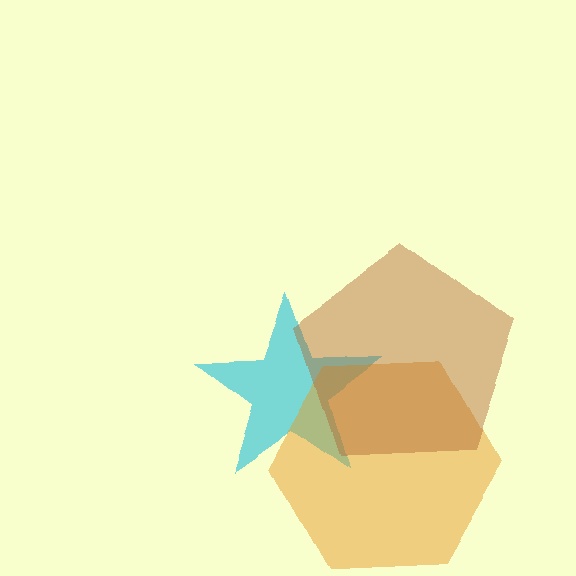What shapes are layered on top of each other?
The layered shapes are: a cyan star, an orange hexagon, a brown pentagon.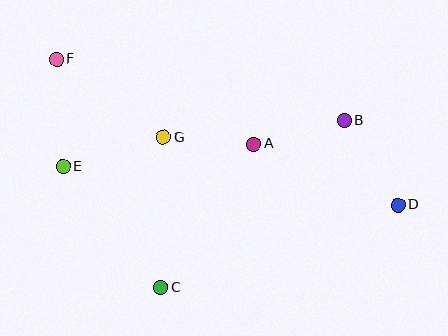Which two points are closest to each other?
Points A and G are closest to each other.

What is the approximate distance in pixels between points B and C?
The distance between B and C is approximately 248 pixels.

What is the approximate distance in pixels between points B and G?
The distance between B and G is approximately 182 pixels.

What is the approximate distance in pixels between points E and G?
The distance between E and G is approximately 105 pixels.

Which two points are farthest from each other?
Points D and F are farthest from each other.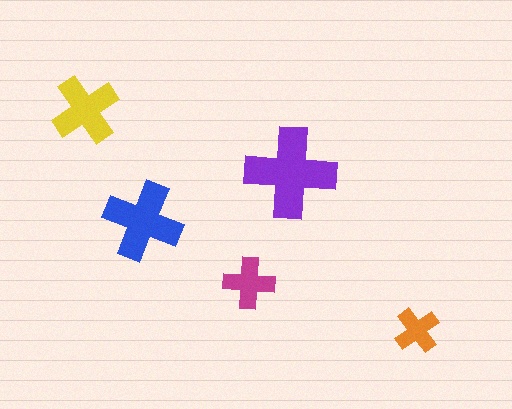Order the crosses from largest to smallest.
the purple one, the blue one, the yellow one, the magenta one, the orange one.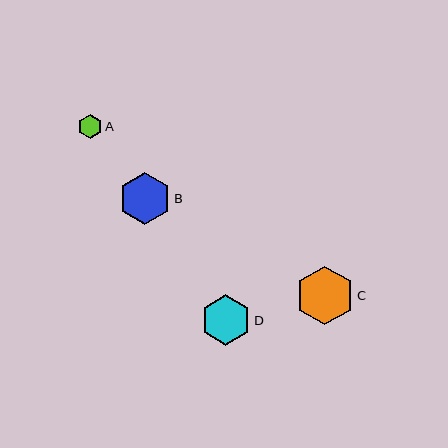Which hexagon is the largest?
Hexagon C is the largest with a size of approximately 59 pixels.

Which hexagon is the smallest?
Hexagon A is the smallest with a size of approximately 24 pixels.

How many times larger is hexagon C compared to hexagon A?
Hexagon C is approximately 2.4 times the size of hexagon A.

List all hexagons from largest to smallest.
From largest to smallest: C, B, D, A.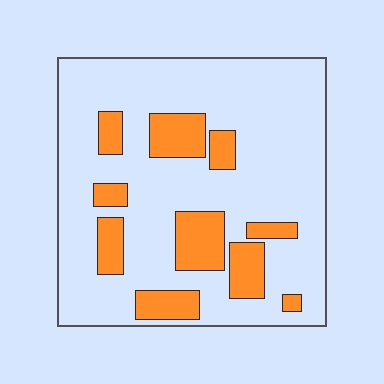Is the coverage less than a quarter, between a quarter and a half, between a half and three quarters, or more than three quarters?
Less than a quarter.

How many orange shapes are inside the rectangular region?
10.